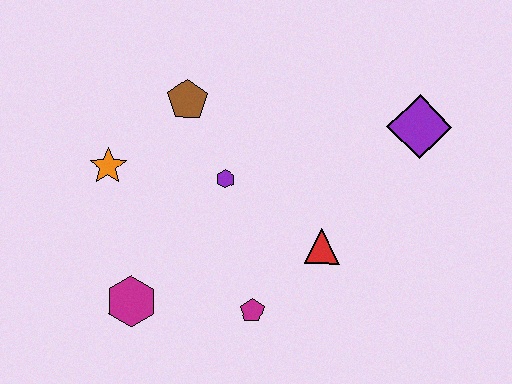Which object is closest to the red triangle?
The magenta pentagon is closest to the red triangle.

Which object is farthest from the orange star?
The purple diamond is farthest from the orange star.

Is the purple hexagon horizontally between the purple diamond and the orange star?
Yes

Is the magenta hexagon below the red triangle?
Yes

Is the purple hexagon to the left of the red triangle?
Yes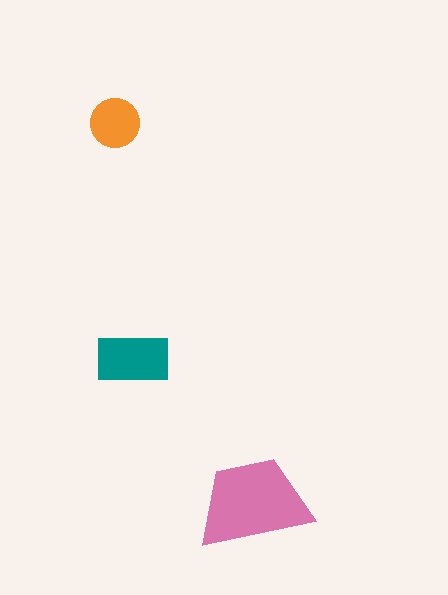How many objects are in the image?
There are 3 objects in the image.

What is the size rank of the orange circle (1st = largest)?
3rd.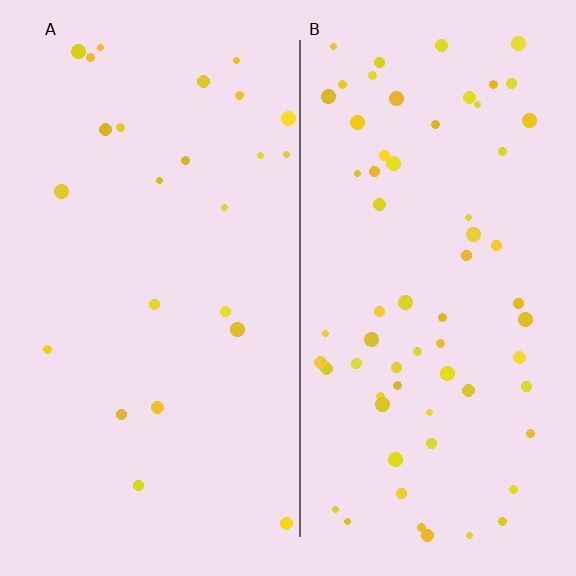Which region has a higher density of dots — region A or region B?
B (the right).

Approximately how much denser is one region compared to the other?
Approximately 2.7× — region B over region A.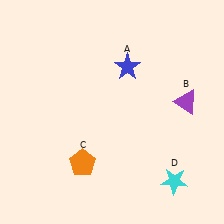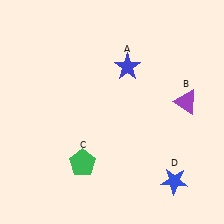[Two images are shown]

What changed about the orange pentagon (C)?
In Image 1, C is orange. In Image 2, it changed to green.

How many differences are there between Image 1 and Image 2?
There are 2 differences between the two images.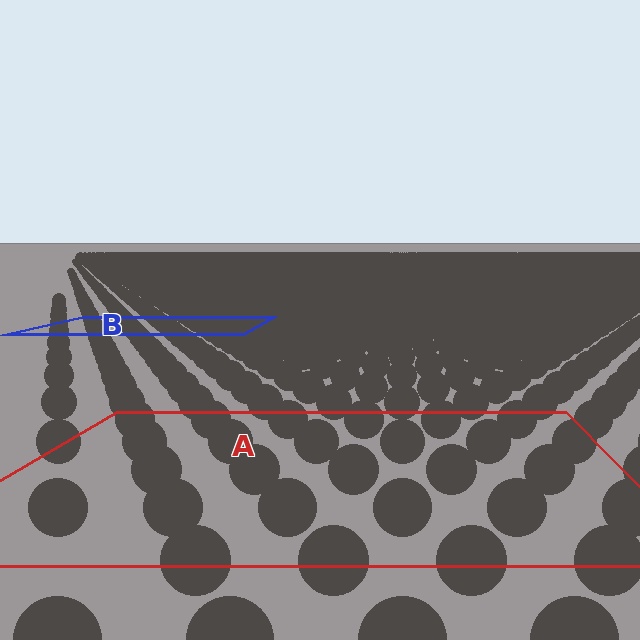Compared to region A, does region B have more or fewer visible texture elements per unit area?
Region B has more texture elements per unit area — they are packed more densely because it is farther away.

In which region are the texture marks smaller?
The texture marks are smaller in region B, because it is farther away.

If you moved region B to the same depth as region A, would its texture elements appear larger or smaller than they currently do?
They would appear larger. At a closer depth, the same texture elements are projected at a bigger on-screen size.